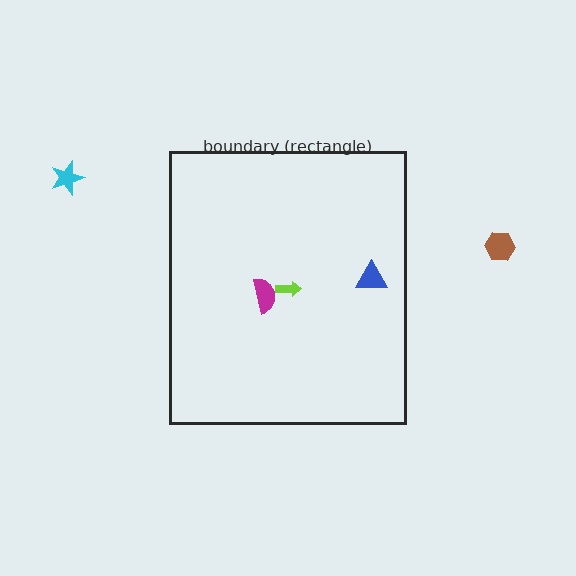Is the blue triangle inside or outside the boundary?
Inside.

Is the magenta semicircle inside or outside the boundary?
Inside.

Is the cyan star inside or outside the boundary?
Outside.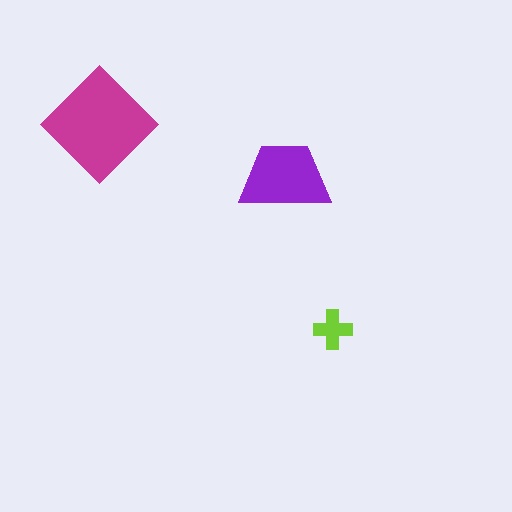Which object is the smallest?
The lime cross.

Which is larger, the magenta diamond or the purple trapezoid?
The magenta diamond.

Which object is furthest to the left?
The magenta diamond is leftmost.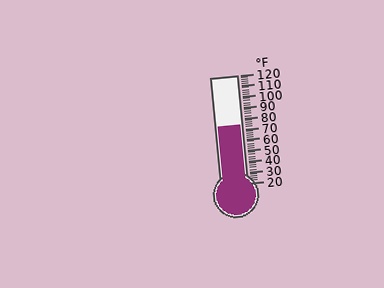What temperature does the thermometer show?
The thermometer shows approximately 74°F.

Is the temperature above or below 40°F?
The temperature is above 40°F.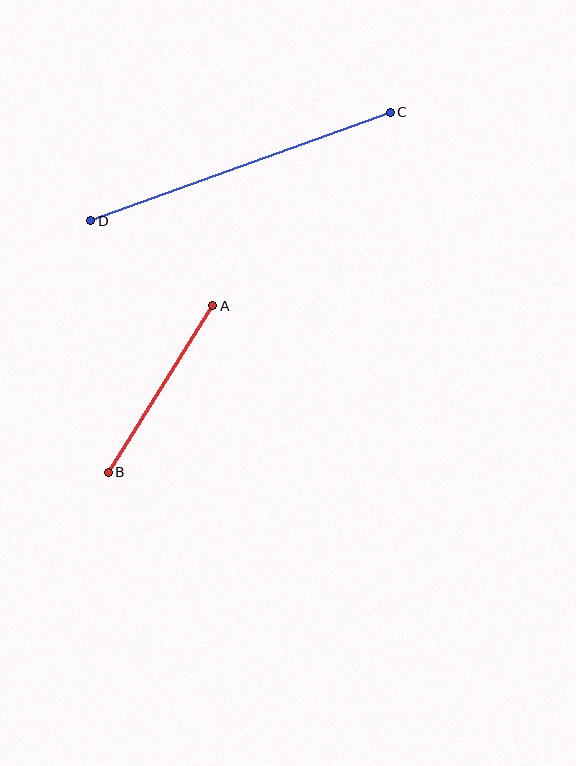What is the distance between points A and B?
The distance is approximately 196 pixels.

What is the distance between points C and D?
The distance is approximately 318 pixels.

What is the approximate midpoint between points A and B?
The midpoint is at approximately (160, 389) pixels.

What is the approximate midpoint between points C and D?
The midpoint is at approximately (241, 167) pixels.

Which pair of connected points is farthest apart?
Points C and D are farthest apart.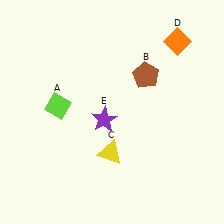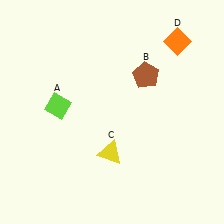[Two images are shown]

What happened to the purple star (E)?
The purple star (E) was removed in Image 2. It was in the bottom-left area of Image 1.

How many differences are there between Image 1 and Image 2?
There is 1 difference between the two images.